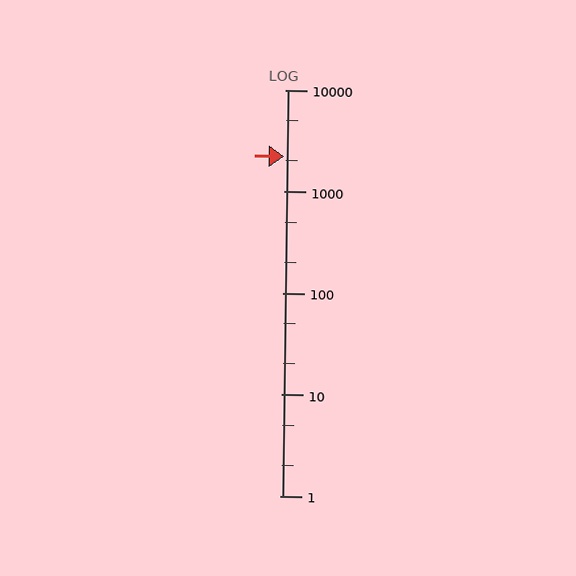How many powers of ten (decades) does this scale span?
The scale spans 4 decades, from 1 to 10000.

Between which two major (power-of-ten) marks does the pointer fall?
The pointer is between 1000 and 10000.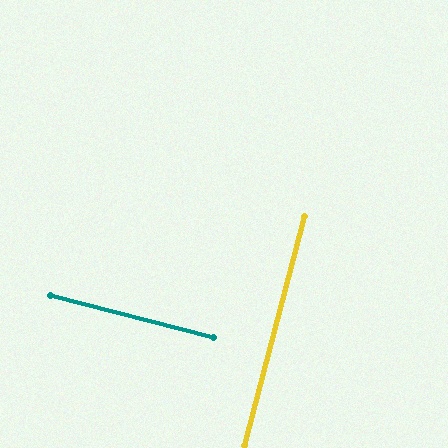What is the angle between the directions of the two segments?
Approximately 90 degrees.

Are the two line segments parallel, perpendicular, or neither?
Perpendicular — they meet at approximately 90°.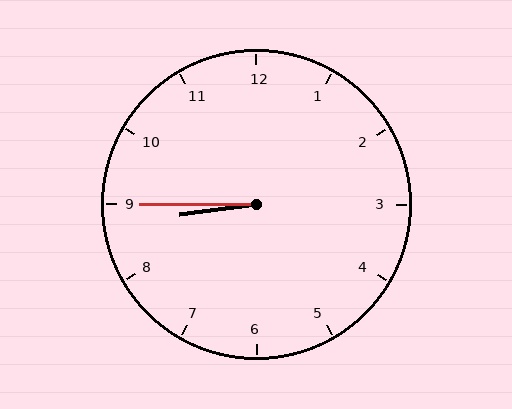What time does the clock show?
8:45.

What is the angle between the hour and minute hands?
Approximately 8 degrees.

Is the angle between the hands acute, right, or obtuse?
It is acute.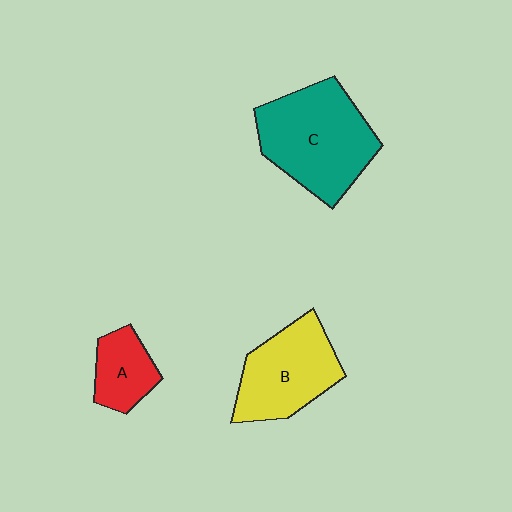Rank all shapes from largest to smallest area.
From largest to smallest: C (teal), B (yellow), A (red).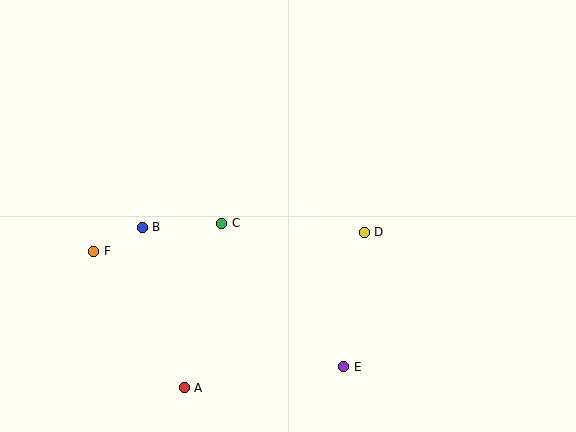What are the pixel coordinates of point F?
Point F is at (94, 251).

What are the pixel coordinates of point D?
Point D is at (364, 233).